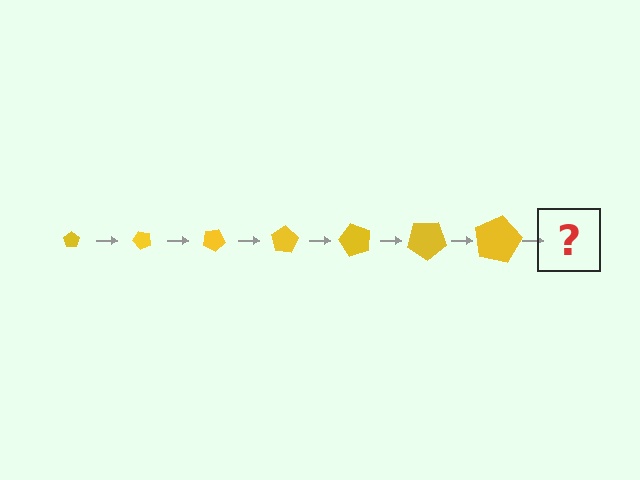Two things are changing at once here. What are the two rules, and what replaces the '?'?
The two rules are that the pentagon grows larger each step and it rotates 50 degrees each step. The '?' should be a pentagon, larger than the previous one and rotated 350 degrees from the start.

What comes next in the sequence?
The next element should be a pentagon, larger than the previous one and rotated 350 degrees from the start.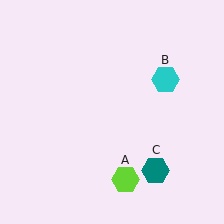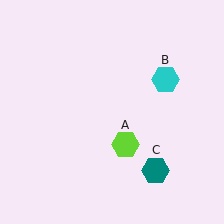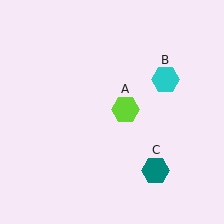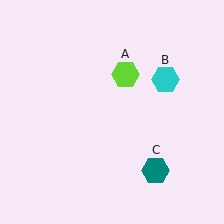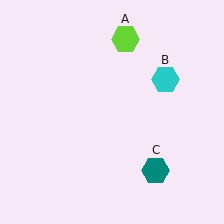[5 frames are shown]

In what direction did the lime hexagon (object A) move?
The lime hexagon (object A) moved up.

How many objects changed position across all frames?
1 object changed position: lime hexagon (object A).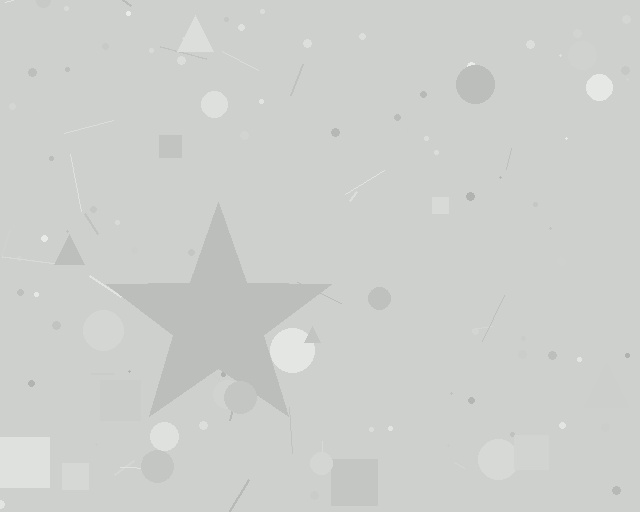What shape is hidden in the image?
A star is hidden in the image.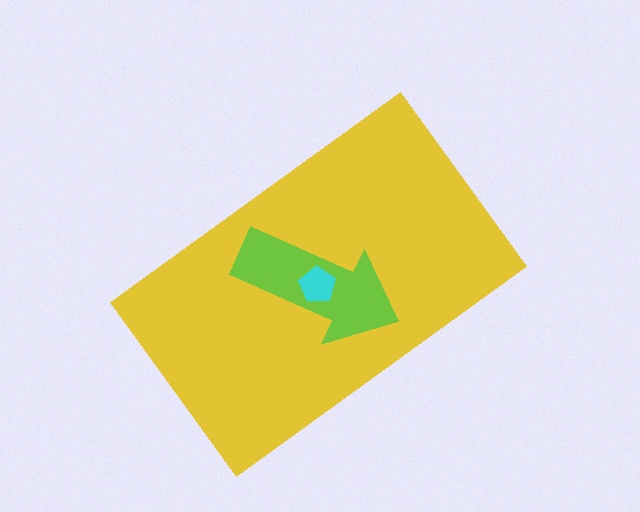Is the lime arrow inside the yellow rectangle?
Yes.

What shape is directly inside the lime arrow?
The cyan pentagon.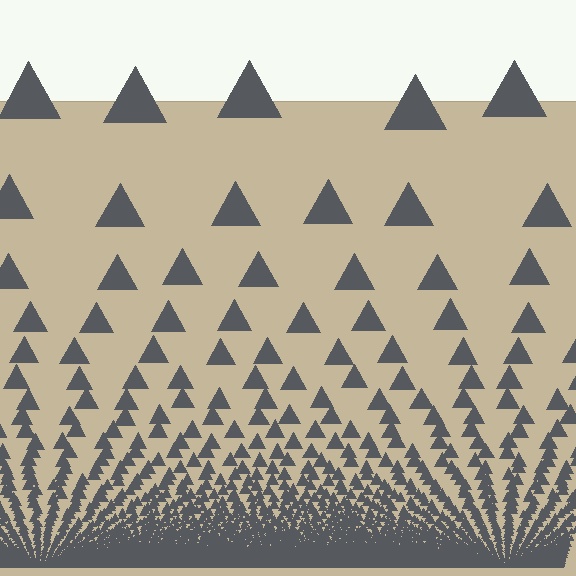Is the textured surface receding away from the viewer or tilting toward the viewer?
The surface appears to tilt toward the viewer. Texture elements get larger and sparser toward the top.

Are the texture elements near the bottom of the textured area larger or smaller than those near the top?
Smaller. The gradient is inverted — elements near the bottom are smaller and denser.